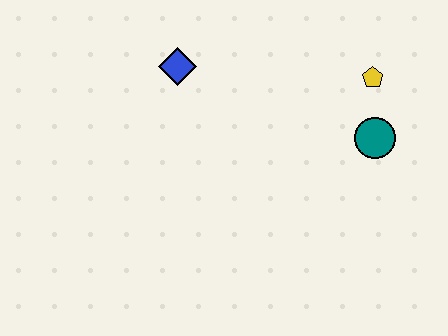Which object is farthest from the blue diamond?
The teal circle is farthest from the blue diamond.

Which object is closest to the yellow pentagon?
The teal circle is closest to the yellow pentagon.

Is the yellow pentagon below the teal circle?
No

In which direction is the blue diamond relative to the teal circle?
The blue diamond is to the left of the teal circle.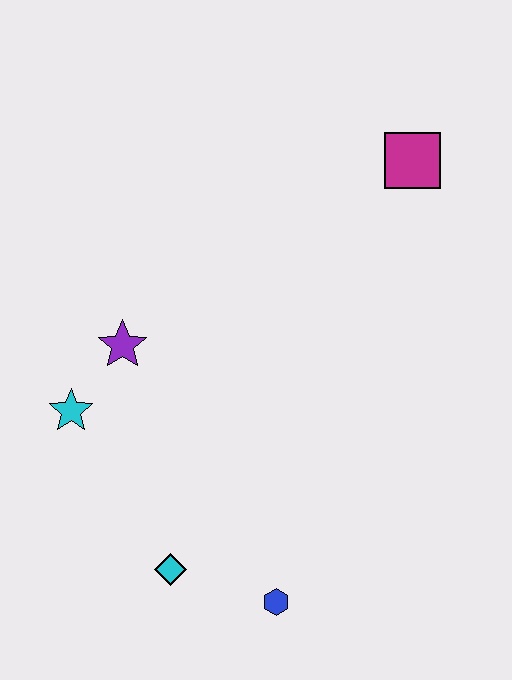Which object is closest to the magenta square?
The purple star is closest to the magenta square.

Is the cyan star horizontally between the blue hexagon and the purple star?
No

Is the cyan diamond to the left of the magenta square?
Yes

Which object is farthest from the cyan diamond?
The magenta square is farthest from the cyan diamond.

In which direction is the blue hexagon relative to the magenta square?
The blue hexagon is below the magenta square.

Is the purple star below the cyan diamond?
No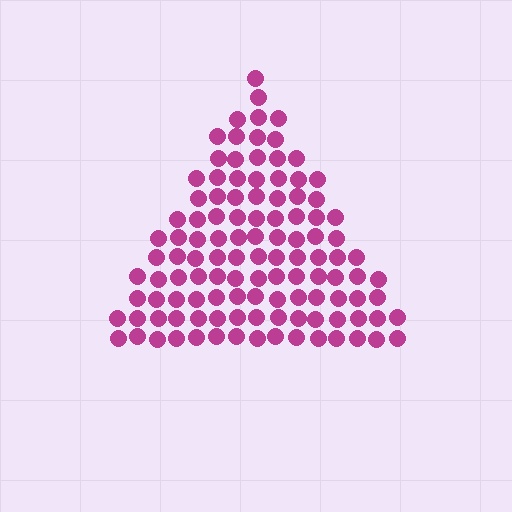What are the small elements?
The small elements are circles.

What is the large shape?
The large shape is a triangle.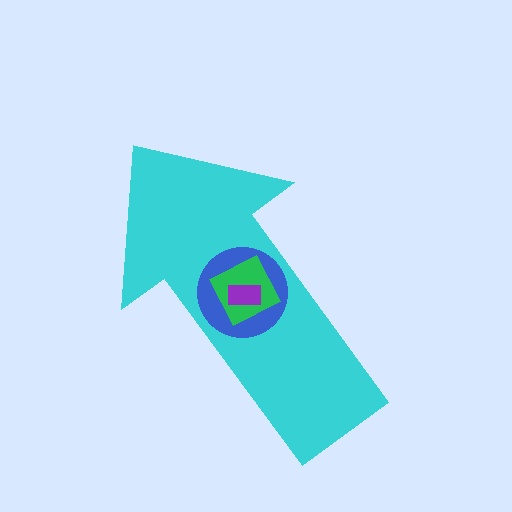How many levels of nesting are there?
4.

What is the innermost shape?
The purple rectangle.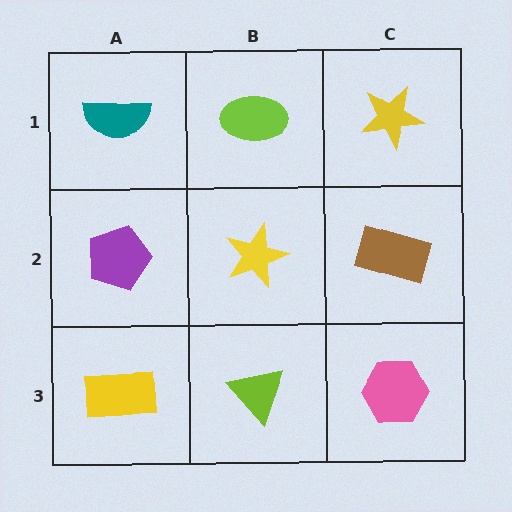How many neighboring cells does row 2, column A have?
3.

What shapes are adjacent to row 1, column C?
A brown rectangle (row 2, column C), a lime ellipse (row 1, column B).